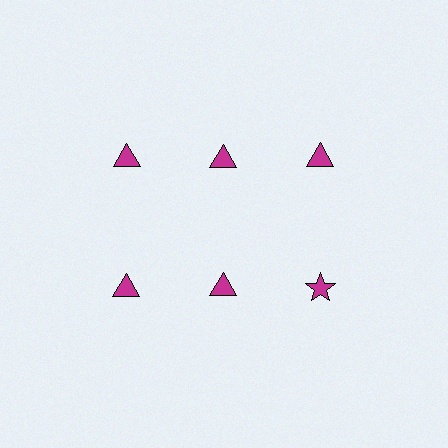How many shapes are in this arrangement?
There are 6 shapes arranged in a grid pattern.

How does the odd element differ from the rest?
It has a different shape: star instead of triangle.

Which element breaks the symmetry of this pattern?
The magenta star in the second row, center column breaks the symmetry. All other shapes are magenta triangles.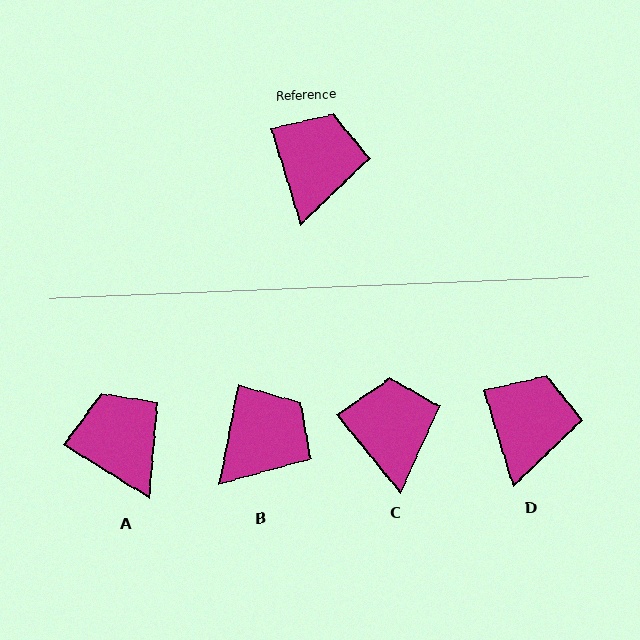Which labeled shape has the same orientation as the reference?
D.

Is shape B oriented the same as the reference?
No, it is off by about 28 degrees.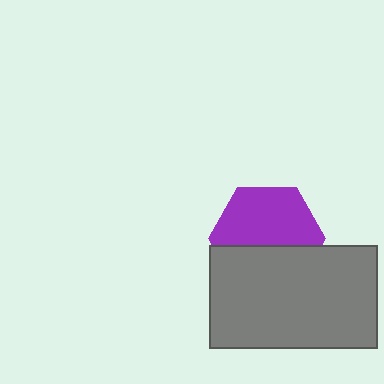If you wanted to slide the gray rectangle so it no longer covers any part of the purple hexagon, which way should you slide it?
Slide it down — that is the most direct way to separate the two shapes.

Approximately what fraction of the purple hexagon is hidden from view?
Roughly 41% of the purple hexagon is hidden behind the gray rectangle.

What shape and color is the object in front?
The object in front is a gray rectangle.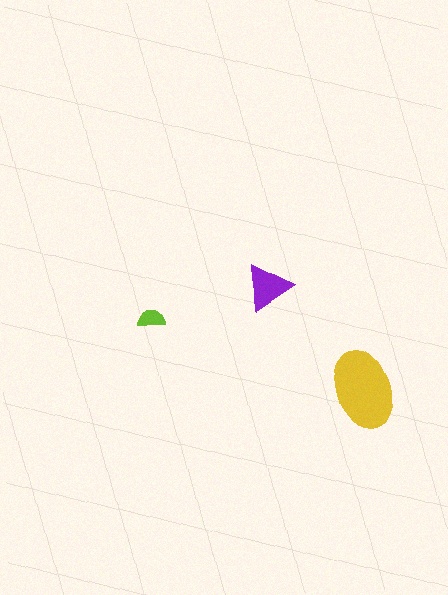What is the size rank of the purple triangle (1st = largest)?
2nd.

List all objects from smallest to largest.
The lime semicircle, the purple triangle, the yellow ellipse.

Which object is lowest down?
The yellow ellipse is bottommost.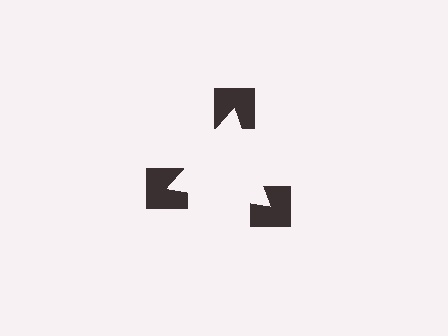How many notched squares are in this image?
There are 3 — one at each vertex of the illusory triangle.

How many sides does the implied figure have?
3 sides.